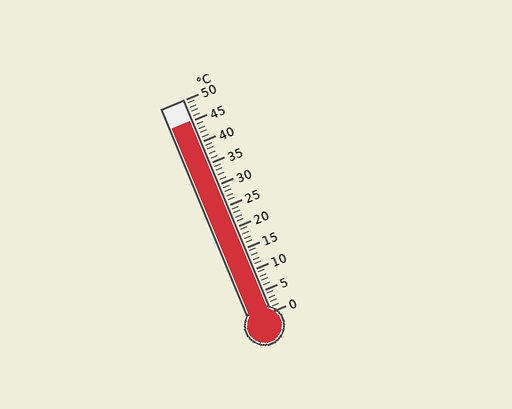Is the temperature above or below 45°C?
The temperature is at 45°C.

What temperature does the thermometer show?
The thermometer shows approximately 45°C.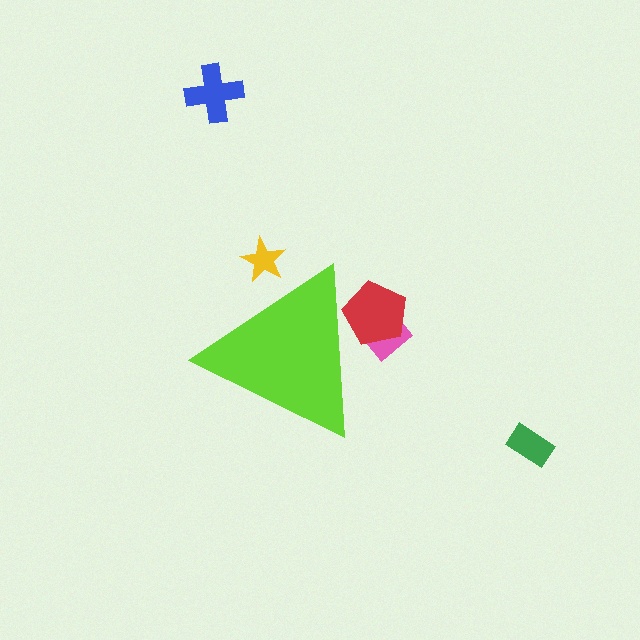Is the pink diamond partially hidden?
Yes, the pink diamond is partially hidden behind the lime triangle.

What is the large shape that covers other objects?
A lime triangle.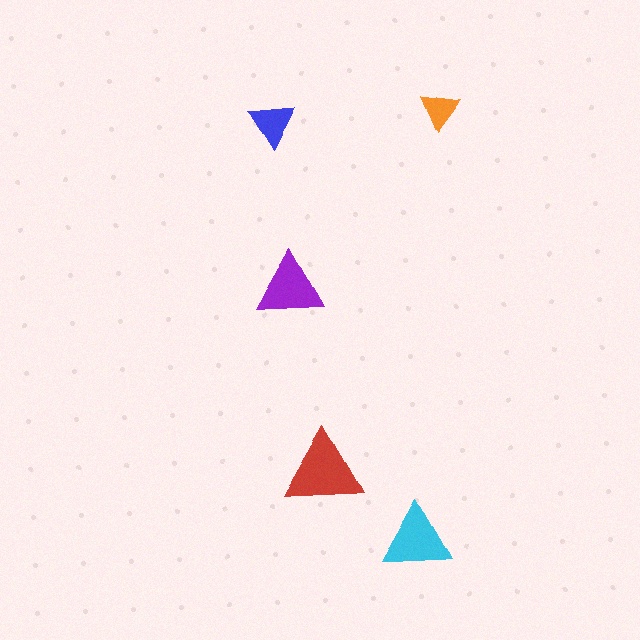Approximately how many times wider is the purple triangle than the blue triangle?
About 1.5 times wider.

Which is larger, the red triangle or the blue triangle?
The red one.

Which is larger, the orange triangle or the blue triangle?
The blue one.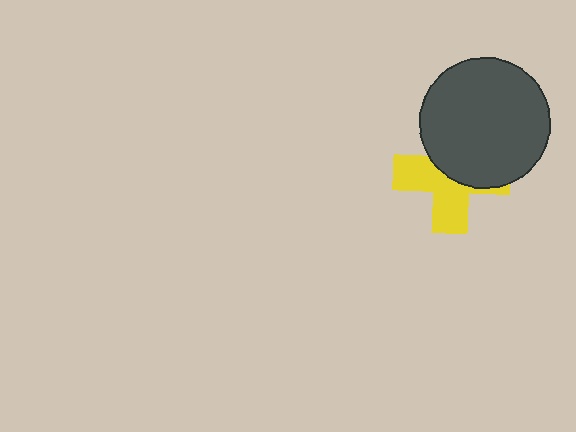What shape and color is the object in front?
The object in front is a dark gray circle.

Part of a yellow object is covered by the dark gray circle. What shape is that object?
It is a cross.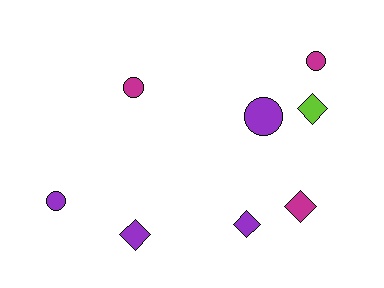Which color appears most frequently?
Purple, with 4 objects.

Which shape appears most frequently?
Circle, with 4 objects.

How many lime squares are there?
There are no lime squares.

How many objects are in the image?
There are 8 objects.